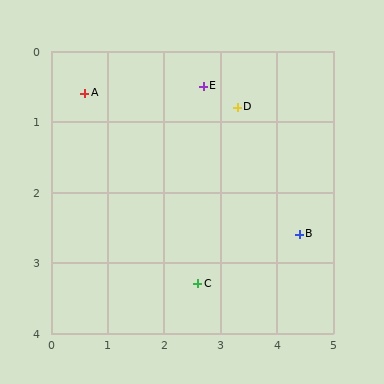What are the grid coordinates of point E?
Point E is at approximately (2.7, 0.5).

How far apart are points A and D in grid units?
Points A and D are about 2.7 grid units apart.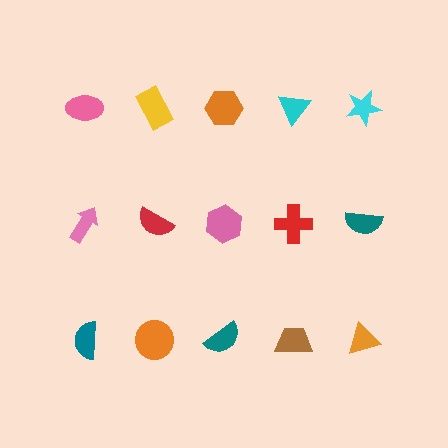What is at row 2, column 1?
A pink arrow.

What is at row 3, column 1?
A teal semicircle.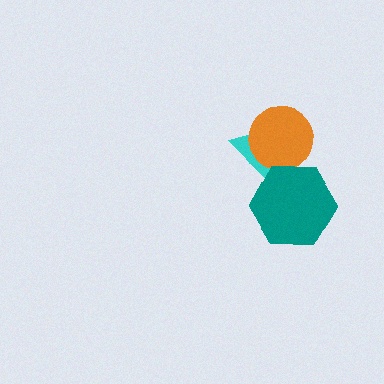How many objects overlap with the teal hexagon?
2 objects overlap with the teal hexagon.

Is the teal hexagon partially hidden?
No, no other shape covers it.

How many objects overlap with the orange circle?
2 objects overlap with the orange circle.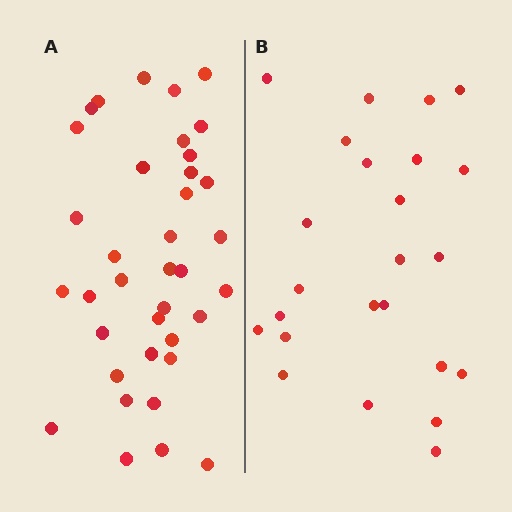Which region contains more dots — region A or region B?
Region A (the left region) has more dots.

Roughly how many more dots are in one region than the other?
Region A has approximately 15 more dots than region B.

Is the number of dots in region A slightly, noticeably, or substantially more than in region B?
Region A has substantially more. The ratio is roughly 1.5 to 1.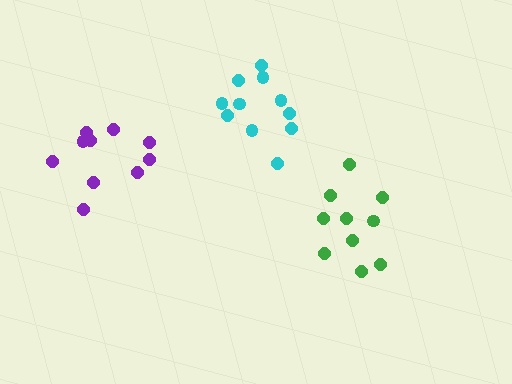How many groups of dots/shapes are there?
There are 3 groups.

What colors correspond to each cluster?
The clusters are colored: purple, green, cyan.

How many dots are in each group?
Group 1: 10 dots, Group 2: 10 dots, Group 3: 11 dots (31 total).